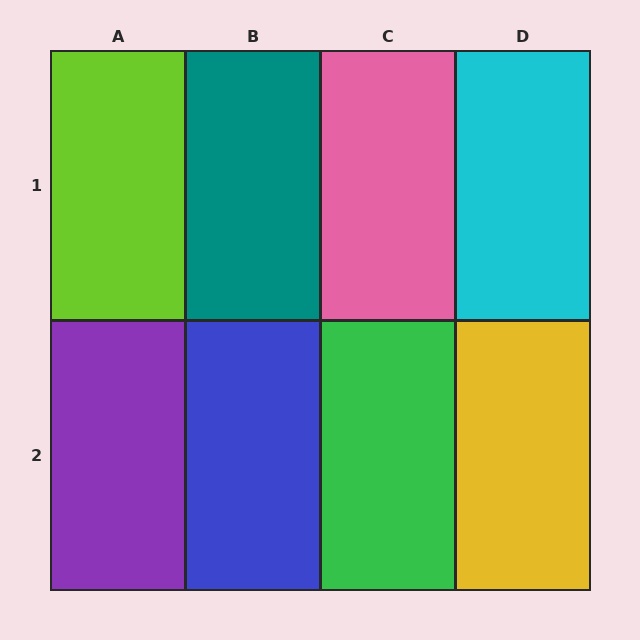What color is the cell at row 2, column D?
Yellow.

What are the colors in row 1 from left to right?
Lime, teal, pink, cyan.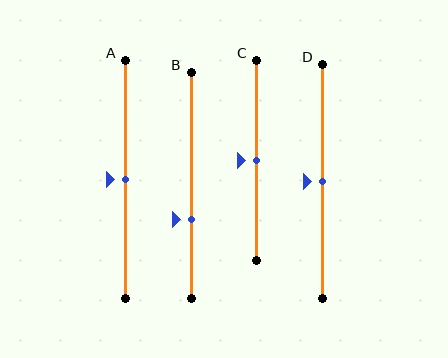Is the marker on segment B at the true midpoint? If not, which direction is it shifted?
No, the marker on segment B is shifted downward by about 15% of the segment length.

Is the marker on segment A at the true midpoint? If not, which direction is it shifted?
Yes, the marker on segment A is at the true midpoint.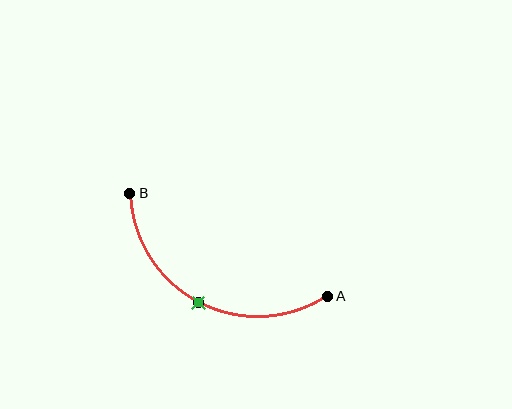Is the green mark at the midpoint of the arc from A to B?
Yes. The green mark lies on the arc at equal arc-length from both A and B — it is the arc midpoint.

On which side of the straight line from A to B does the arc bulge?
The arc bulges below the straight line connecting A and B.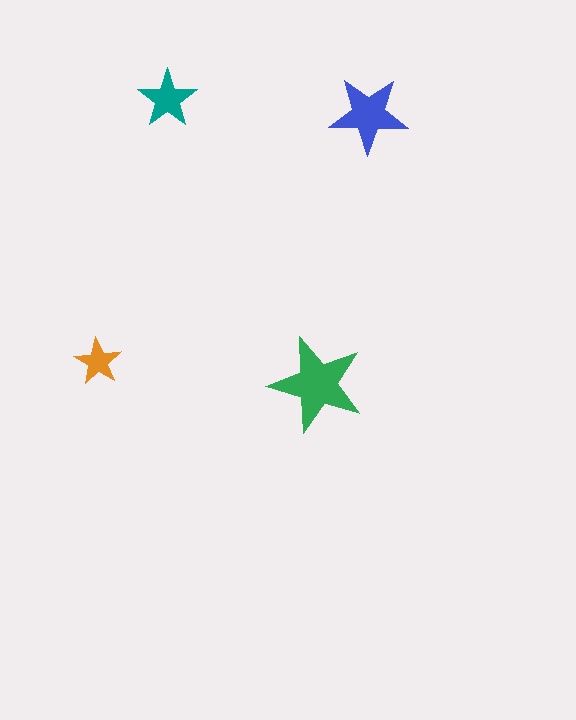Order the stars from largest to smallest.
the green one, the blue one, the teal one, the orange one.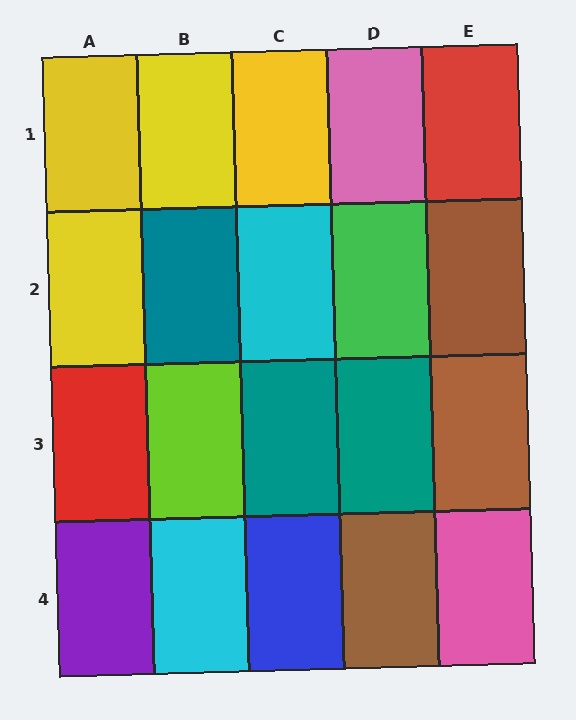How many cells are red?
2 cells are red.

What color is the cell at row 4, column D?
Brown.